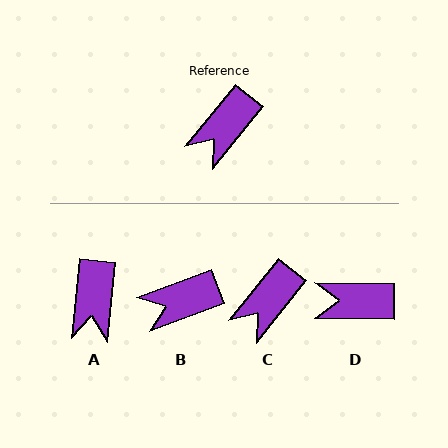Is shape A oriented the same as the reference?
No, it is off by about 33 degrees.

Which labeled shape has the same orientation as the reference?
C.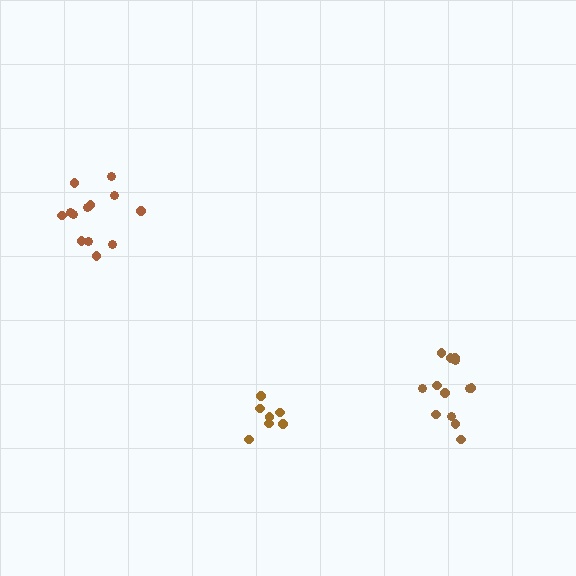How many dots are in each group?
Group 1: 7 dots, Group 2: 13 dots, Group 3: 13 dots (33 total).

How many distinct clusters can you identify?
There are 3 distinct clusters.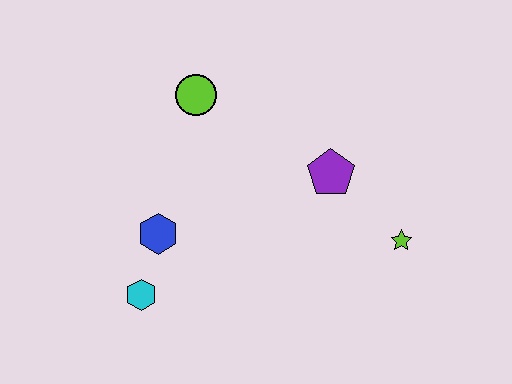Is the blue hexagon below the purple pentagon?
Yes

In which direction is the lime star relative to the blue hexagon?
The lime star is to the right of the blue hexagon.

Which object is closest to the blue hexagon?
The cyan hexagon is closest to the blue hexagon.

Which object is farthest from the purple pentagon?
The cyan hexagon is farthest from the purple pentagon.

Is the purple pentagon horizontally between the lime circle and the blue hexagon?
No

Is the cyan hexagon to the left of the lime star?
Yes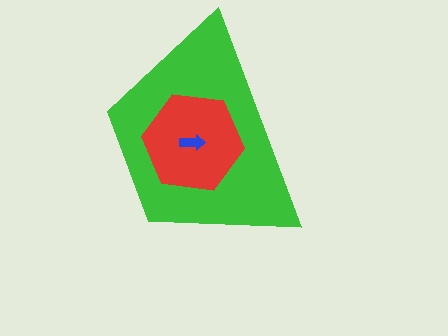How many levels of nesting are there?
3.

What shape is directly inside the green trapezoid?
The red hexagon.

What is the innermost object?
The blue arrow.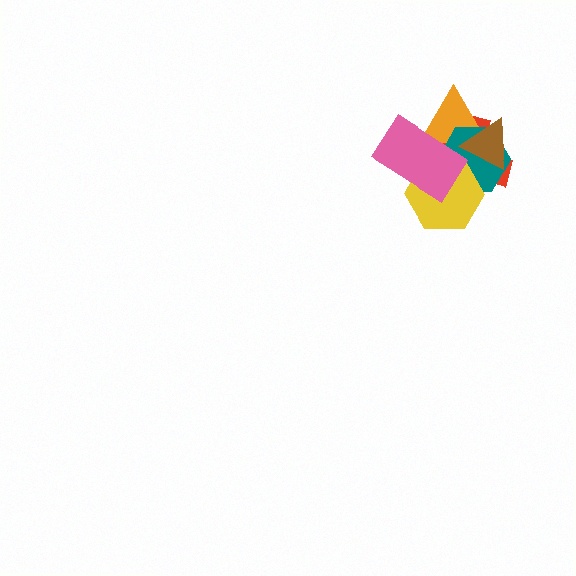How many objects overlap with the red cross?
5 objects overlap with the red cross.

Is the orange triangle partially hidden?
Yes, it is partially covered by another shape.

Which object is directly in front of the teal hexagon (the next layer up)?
The yellow hexagon is directly in front of the teal hexagon.